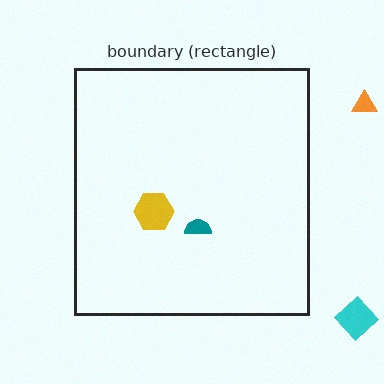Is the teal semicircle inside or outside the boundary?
Inside.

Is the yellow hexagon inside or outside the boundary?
Inside.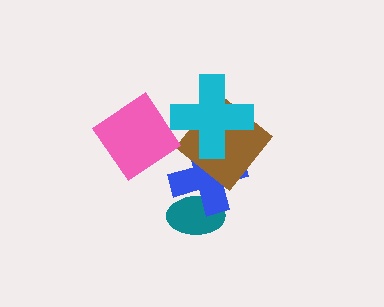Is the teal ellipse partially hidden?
Yes, it is partially covered by another shape.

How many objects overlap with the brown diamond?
2 objects overlap with the brown diamond.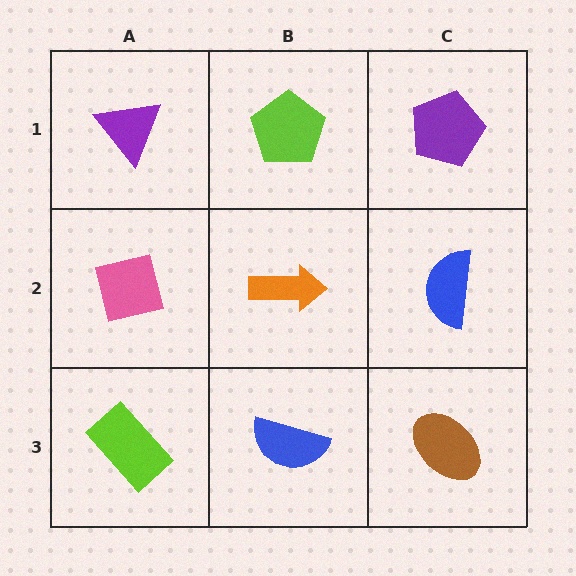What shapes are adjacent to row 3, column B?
An orange arrow (row 2, column B), a lime rectangle (row 3, column A), a brown ellipse (row 3, column C).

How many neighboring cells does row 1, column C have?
2.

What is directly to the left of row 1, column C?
A lime pentagon.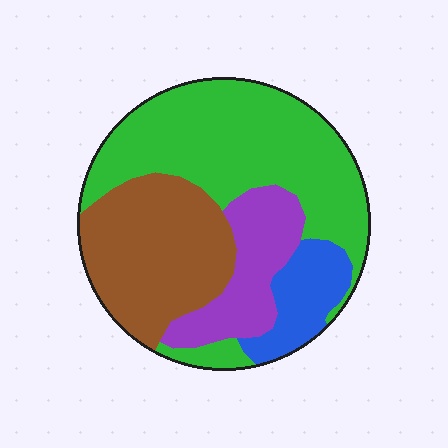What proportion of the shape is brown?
Brown takes up between a quarter and a half of the shape.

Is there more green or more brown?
Green.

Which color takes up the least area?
Blue, at roughly 10%.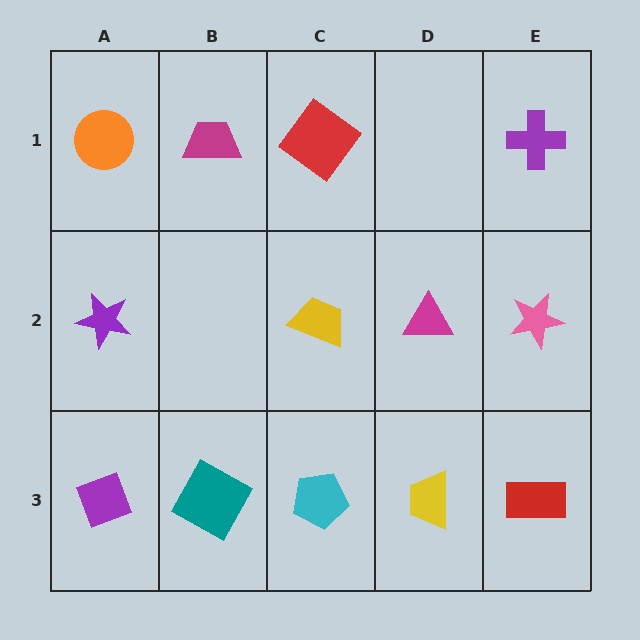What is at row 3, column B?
A teal square.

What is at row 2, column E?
A pink star.